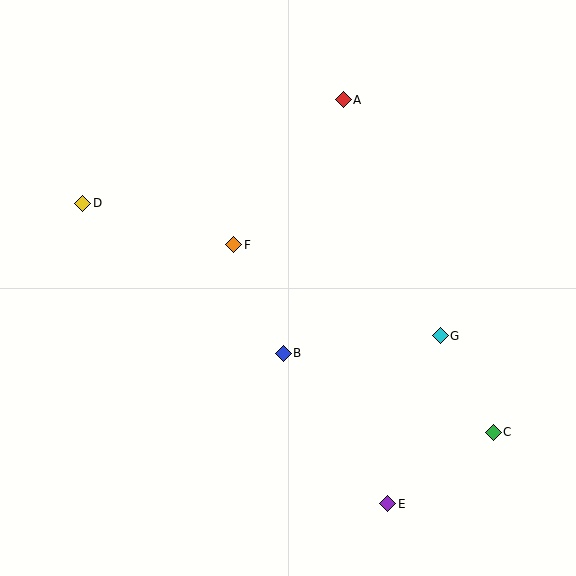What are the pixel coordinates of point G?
Point G is at (440, 336).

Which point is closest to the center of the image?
Point B at (283, 353) is closest to the center.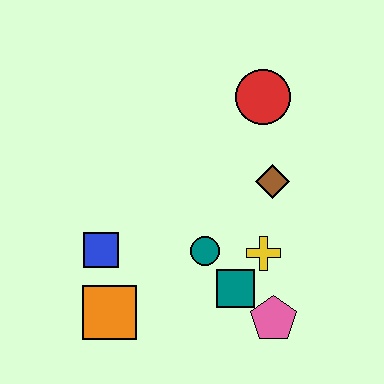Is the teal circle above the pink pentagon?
Yes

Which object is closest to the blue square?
The orange square is closest to the blue square.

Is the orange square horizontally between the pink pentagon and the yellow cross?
No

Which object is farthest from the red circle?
The orange square is farthest from the red circle.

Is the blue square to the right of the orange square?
No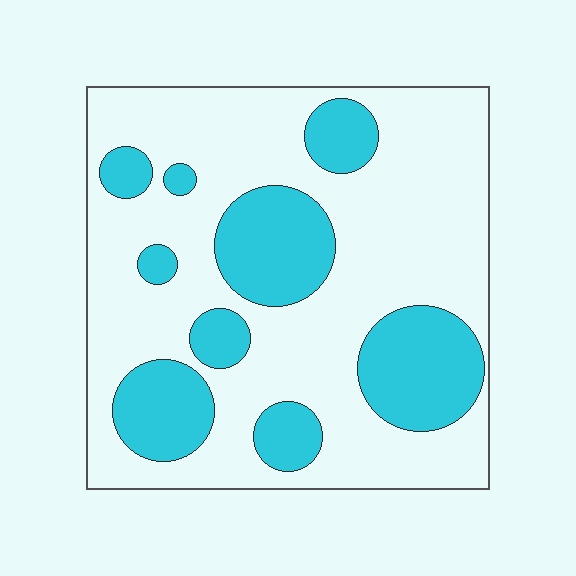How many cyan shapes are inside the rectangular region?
9.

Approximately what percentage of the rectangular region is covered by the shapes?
Approximately 30%.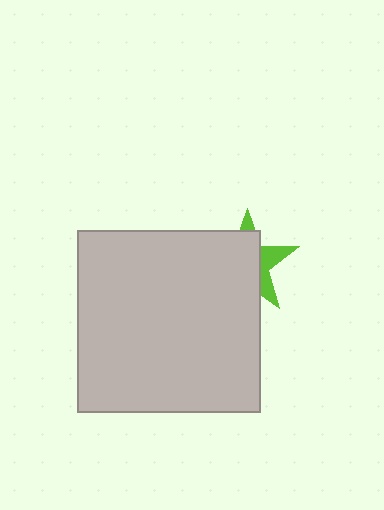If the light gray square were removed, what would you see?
You would see the complete lime star.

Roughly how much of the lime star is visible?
A small part of it is visible (roughly 31%).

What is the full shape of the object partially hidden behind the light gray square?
The partially hidden object is a lime star.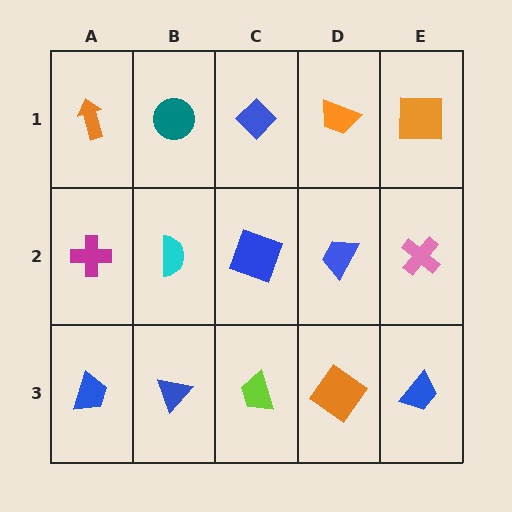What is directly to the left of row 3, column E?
An orange diamond.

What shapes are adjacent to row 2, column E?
An orange square (row 1, column E), a blue trapezoid (row 3, column E), a blue trapezoid (row 2, column D).